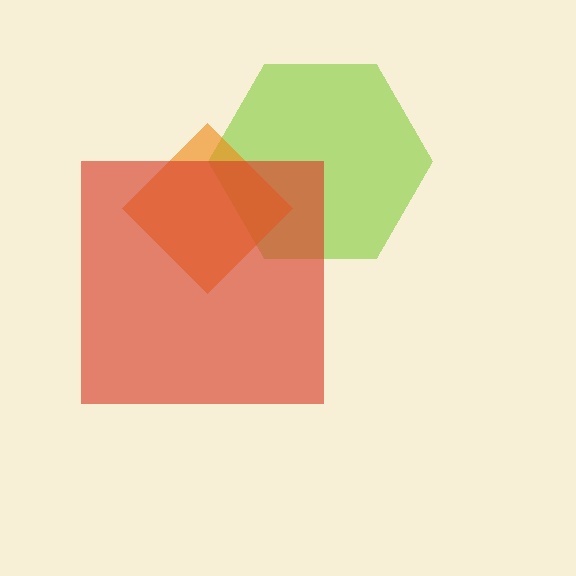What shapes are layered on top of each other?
The layered shapes are: a lime hexagon, an orange diamond, a red square.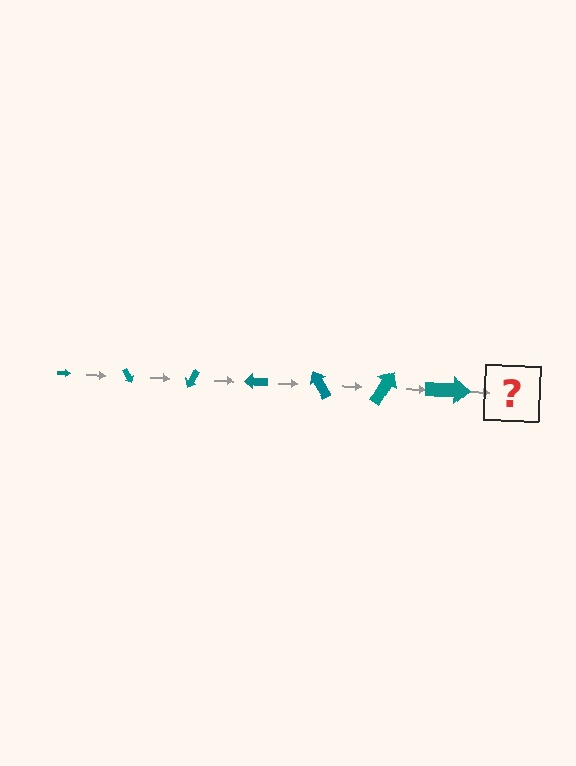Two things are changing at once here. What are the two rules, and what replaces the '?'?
The two rules are that the arrow grows larger each step and it rotates 60 degrees each step. The '?' should be an arrow, larger than the previous one and rotated 420 degrees from the start.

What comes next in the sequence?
The next element should be an arrow, larger than the previous one and rotated 420 degrees from the start.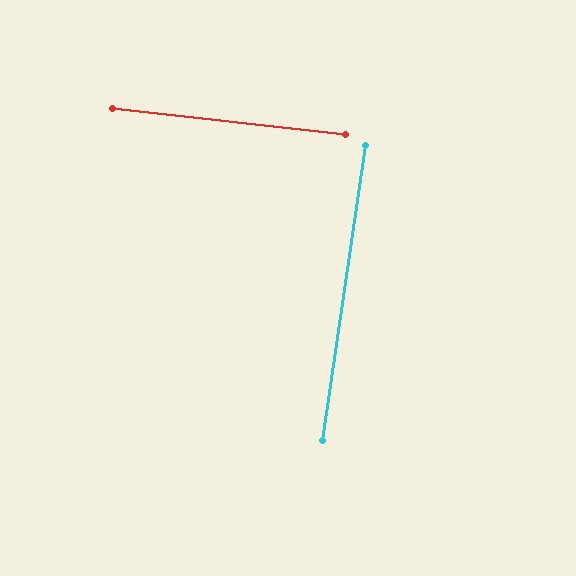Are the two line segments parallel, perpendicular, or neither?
Perpendicular — they meet at approximately 88°.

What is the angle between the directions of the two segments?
Approximately 88 degrees.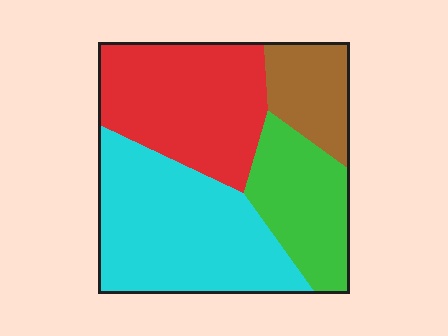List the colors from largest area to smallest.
From largest to smallest: cyan, red, green, brown.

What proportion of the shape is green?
Green takes up between a sixth and a third of the shape.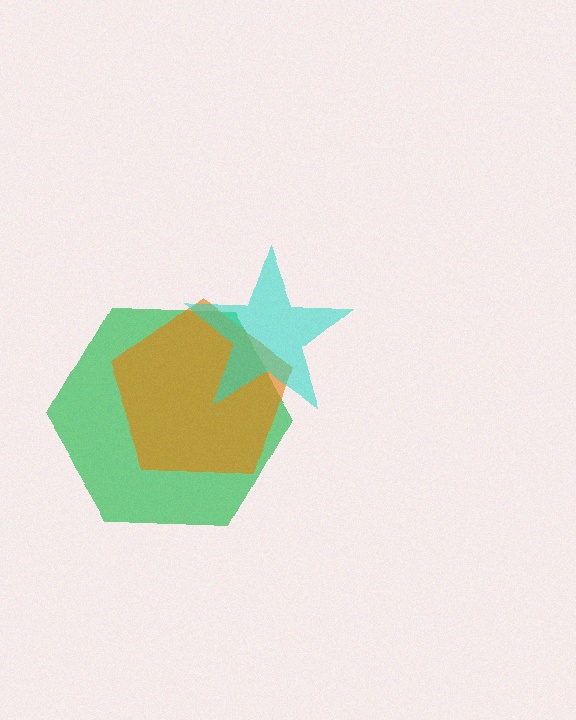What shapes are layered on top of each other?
The layered shapes are: a green hexagon, an orange pentagon, a cyan star.